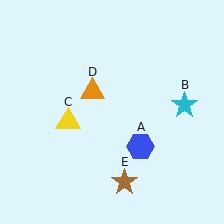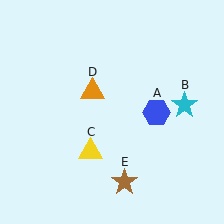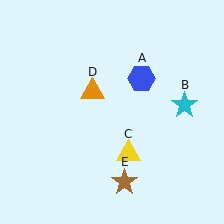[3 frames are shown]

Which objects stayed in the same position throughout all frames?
Cyan star (object B) and orange triangle (object D) and brown star (object E) remained stationary.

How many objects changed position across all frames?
2 objects changed position: blue hexagon (object A), yellow triangle (object C).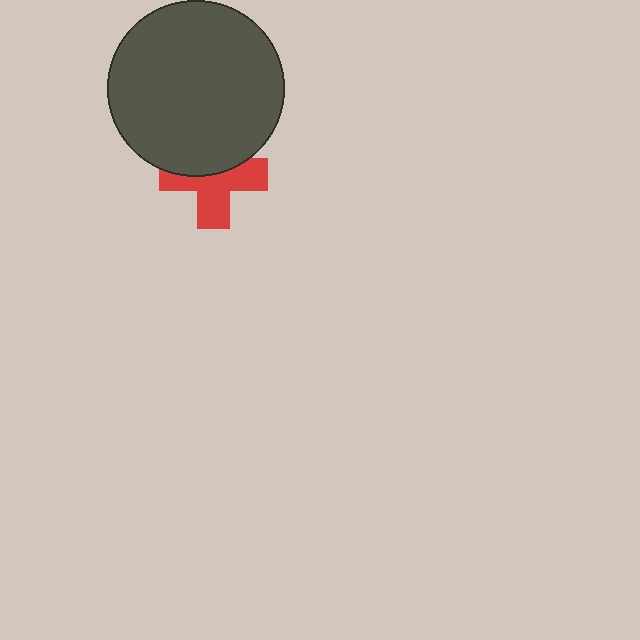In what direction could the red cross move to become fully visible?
The red cross could move down. That would shift it out from behind the dark gray circle entirely.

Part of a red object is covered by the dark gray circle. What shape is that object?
It is a cross.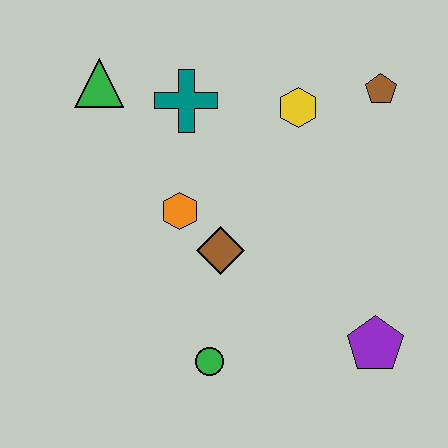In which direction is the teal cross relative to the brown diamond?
The teal cross is above the brown diamond.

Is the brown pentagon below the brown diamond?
No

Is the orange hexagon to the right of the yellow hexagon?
No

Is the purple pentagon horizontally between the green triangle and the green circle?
No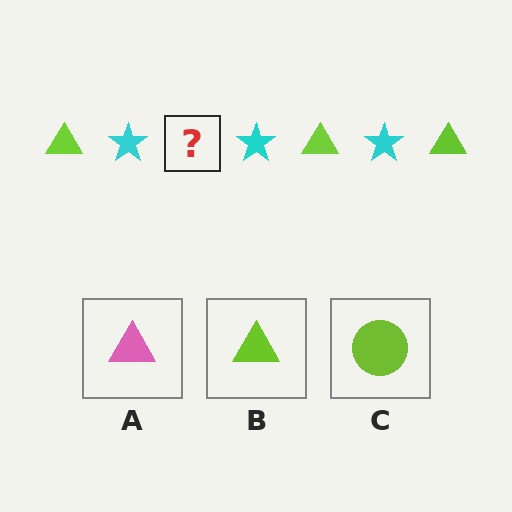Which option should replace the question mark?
Option B.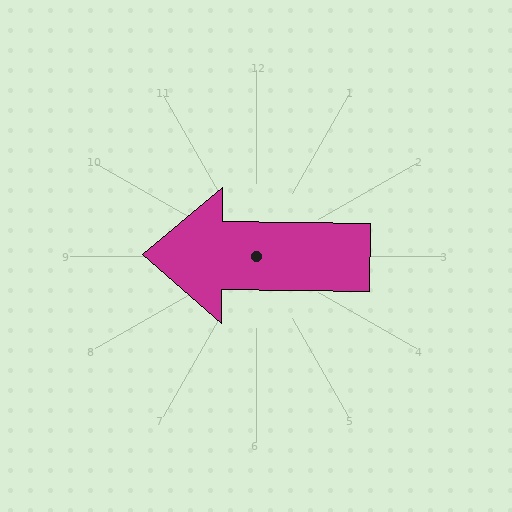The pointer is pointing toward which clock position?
Roughly 9 o'clock.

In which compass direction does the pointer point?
West.